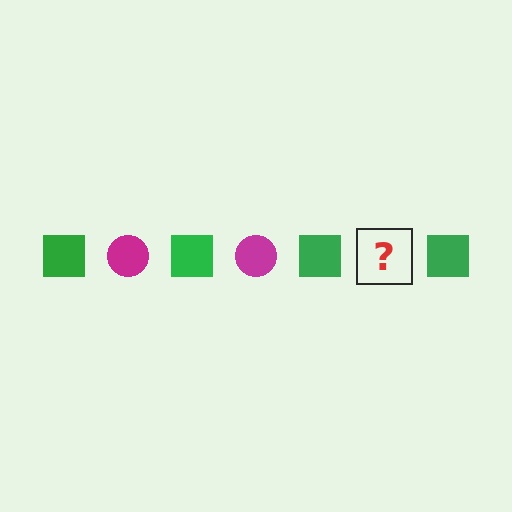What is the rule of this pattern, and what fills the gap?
The rule is that the pattern alternates between green square and magenta circle. The gap should be filled with a magenta circle.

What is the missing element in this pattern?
The missing element is a magenta circle.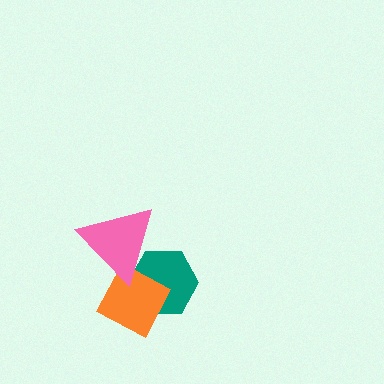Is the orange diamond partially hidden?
Yes, it is partially covered by another shape.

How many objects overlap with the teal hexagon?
2 objects overlap with the teal hexagon.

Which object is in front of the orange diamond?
The pink triangle is in front of the orange diamond.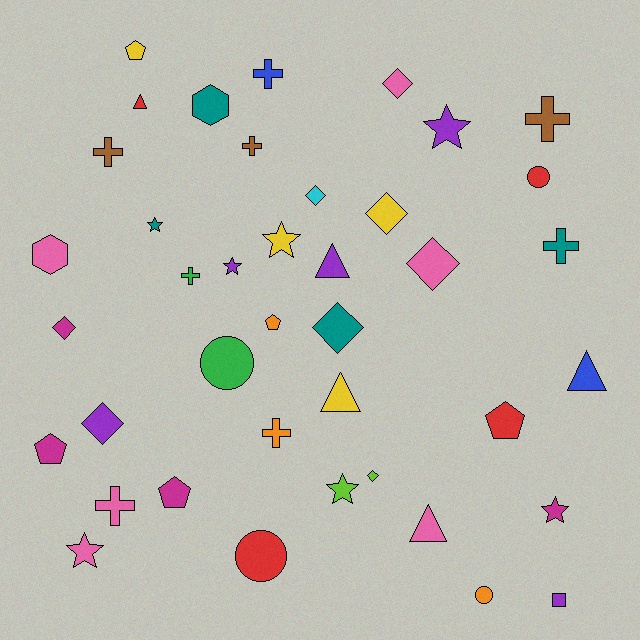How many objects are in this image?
There are 40 objects.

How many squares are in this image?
There is 1 square.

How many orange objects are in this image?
There are 3 orange objects.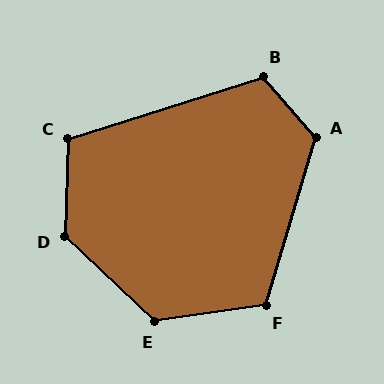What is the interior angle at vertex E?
Approximately 128 degrees (obtuse).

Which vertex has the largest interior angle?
D, at approximately 131 degrees.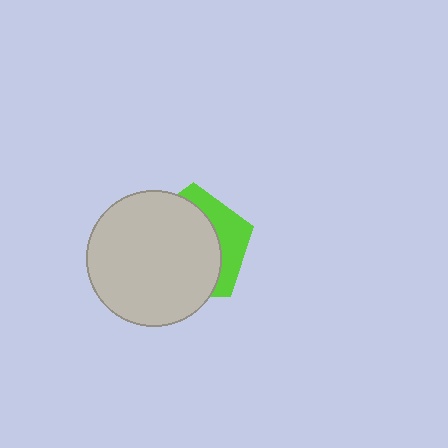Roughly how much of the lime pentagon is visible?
A small part of it is visible (roughly 30%).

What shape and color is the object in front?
The object in front is a light gray circle.